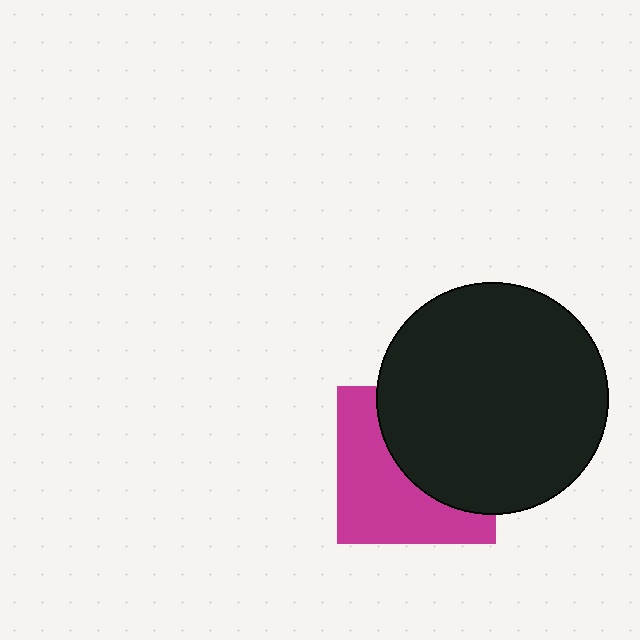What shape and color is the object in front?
The object in front is a black circle.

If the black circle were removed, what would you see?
You would see the complete magenta square.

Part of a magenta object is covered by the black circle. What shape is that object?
It is a square.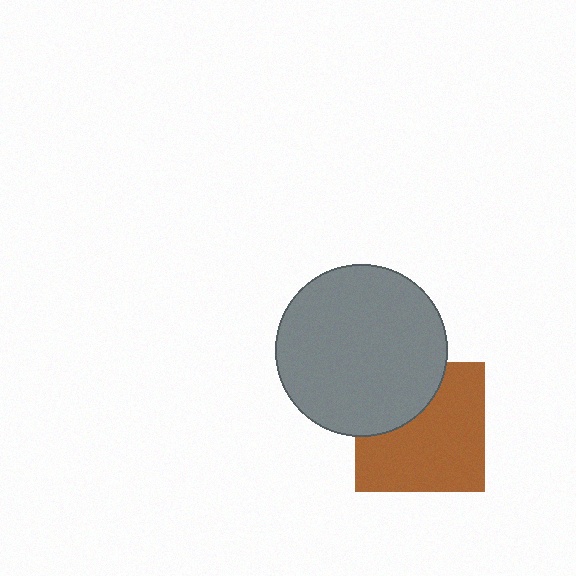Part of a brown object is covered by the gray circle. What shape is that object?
It is a square.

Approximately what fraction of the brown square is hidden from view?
Roughly 32% of the brown square is hidden behind the gray circle.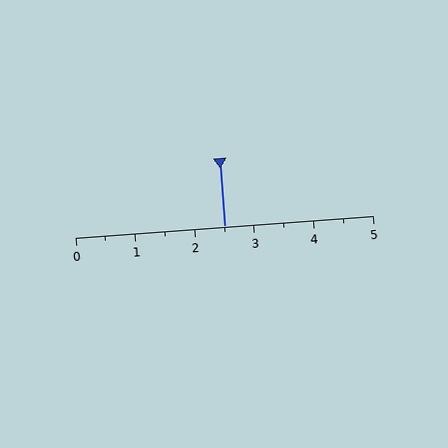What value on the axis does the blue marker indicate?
The marker indicates approximately 2.5.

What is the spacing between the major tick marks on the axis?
The major ticks are spaced 1 apart.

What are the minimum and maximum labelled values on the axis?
The axis runs from 0 to 5.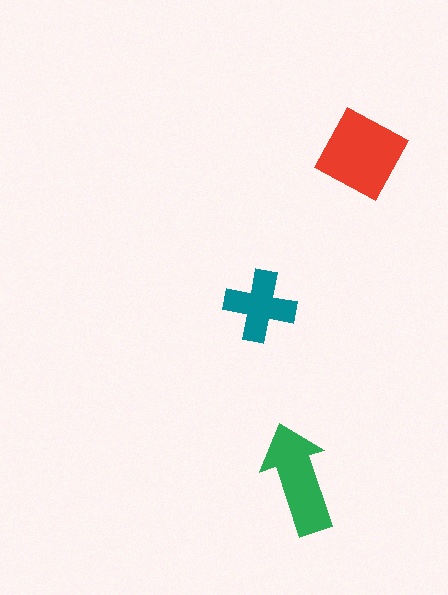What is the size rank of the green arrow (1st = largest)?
2nd.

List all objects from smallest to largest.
The teal cross, the green arrow, the red diamond.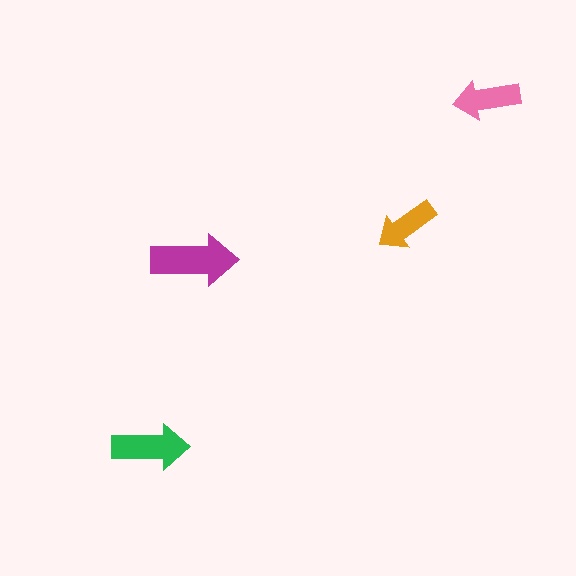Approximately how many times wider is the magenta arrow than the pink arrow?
About 1.5 times wider.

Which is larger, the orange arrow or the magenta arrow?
The magenta one.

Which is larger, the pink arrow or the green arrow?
The green one.